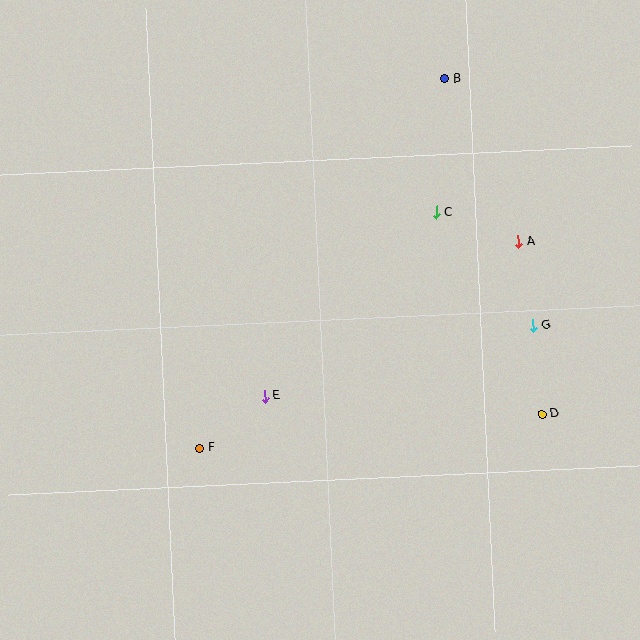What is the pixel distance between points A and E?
The distance between A and E is 297 pixels.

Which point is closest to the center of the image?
Point E at (265, 396) is closest to the center.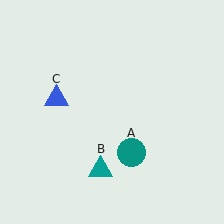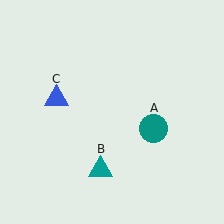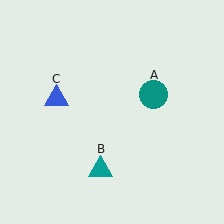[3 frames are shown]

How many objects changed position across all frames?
1 object changed position: teal circle (object A).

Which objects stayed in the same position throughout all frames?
Teal triangle (object B) and blue triangle (object C) remained stationary.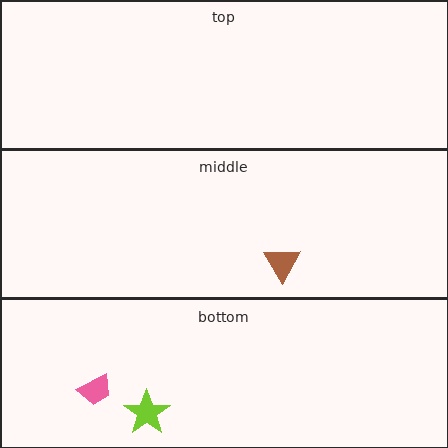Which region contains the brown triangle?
The middle region.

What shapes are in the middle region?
The brown triangle.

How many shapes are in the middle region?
1.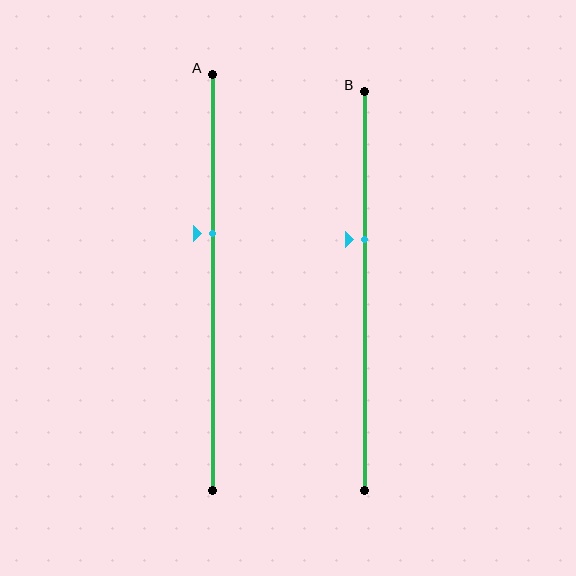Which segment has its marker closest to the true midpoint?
Segment A has its marker closest to the true midpoint.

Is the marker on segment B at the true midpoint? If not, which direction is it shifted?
No, the marker on segment B is shifted upward by about 13% of the segment length.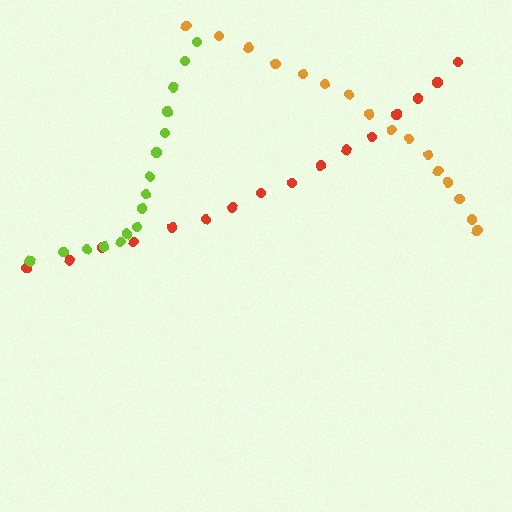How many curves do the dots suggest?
There are 3 distinct paths.